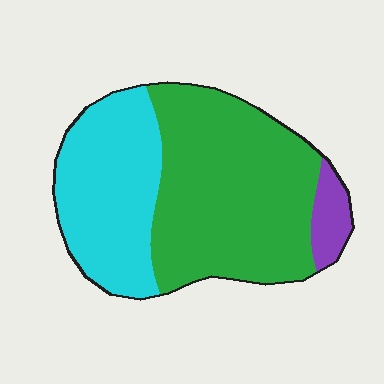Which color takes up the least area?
Purple, at roughly 5%.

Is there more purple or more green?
Green.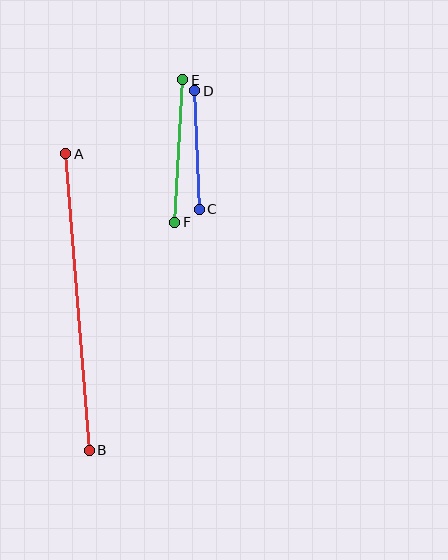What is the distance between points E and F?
The distance is approximately 143 pixels.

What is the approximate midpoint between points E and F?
The midpoint is at approximately (179, 151) pixels.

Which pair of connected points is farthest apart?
Points A and B are farthest apart.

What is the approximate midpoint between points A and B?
The midpoint is at approximately (78, 302) pixels.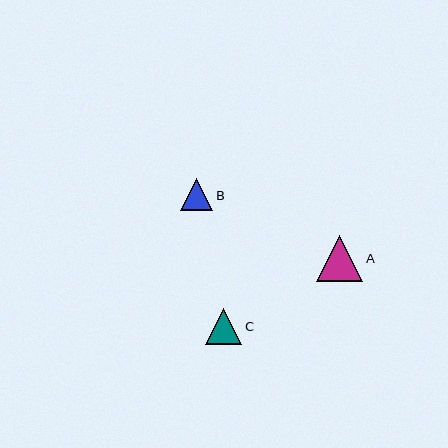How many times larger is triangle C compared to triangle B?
Triangle C is approximately 1.1 times the size of triangle B.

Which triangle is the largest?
Triangle A is the largest with a size of approximately 46 pixels.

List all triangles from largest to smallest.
From largest to smallest: A, C, B.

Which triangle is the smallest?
Triangle B is the smallest with a size of approximately 32 pixels.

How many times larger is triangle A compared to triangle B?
Triangle A is approximately 1.4 times the size of triangle B.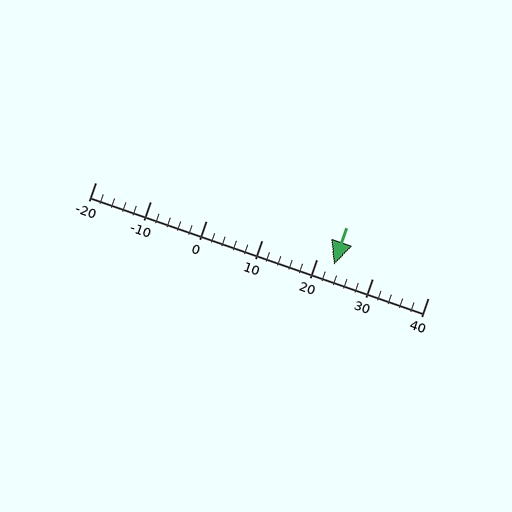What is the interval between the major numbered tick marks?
The major tick marks are spaced 10 units apart.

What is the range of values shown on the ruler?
The ruler shows values from -20 to 40.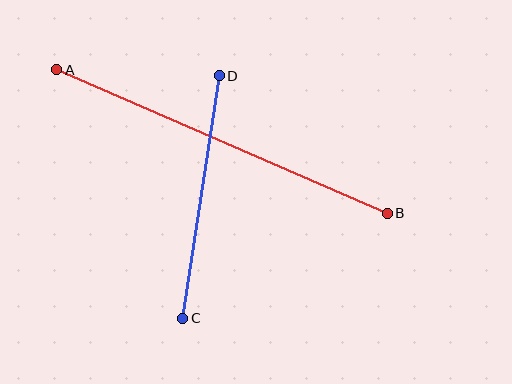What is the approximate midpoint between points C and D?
The midpoint is at approximately (201, 197) pixels.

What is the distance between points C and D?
The distance is approximately 245 pixels.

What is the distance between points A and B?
The distance is approximately 361 pixels.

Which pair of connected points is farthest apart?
Points A and B are farthest apart.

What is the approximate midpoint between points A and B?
The midpoint is at approximately (222, 141) pixels.